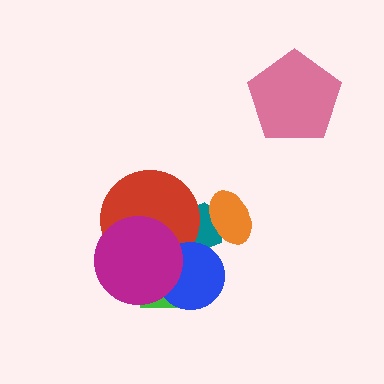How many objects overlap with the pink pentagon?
0 objects overlap with the pink pentagon.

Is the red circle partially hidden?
Yes, it is partially covered by another shape.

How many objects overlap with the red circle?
4 objects overlap with the red circle.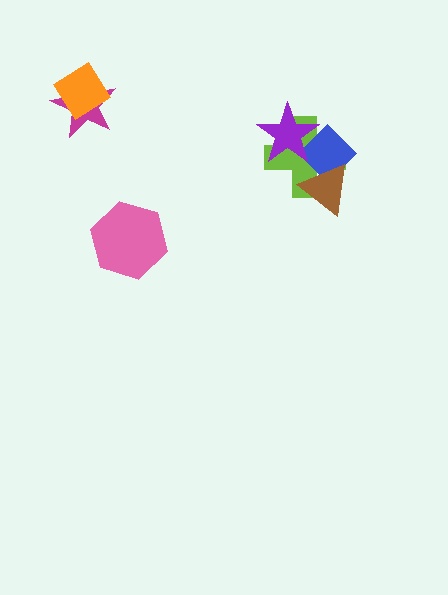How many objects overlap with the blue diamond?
3 objects overlap with the blue diamond.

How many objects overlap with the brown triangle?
2 objects overlap with the brown triangle.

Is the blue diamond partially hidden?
Yes, it is partially covered by another shape.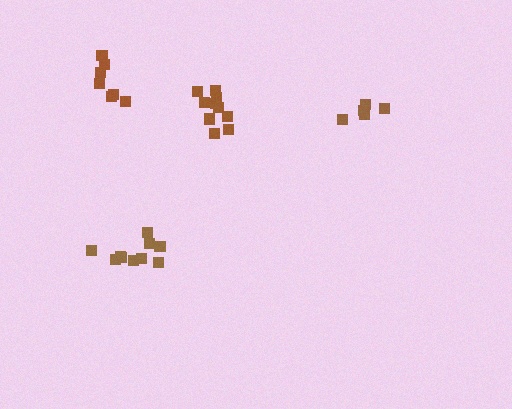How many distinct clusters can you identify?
There are 4 distinct clusters.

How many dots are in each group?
Group 1: 10 dots, Group 2: 7 dots, Group 3: 5 dots, Group 4: 10 dots (32 total).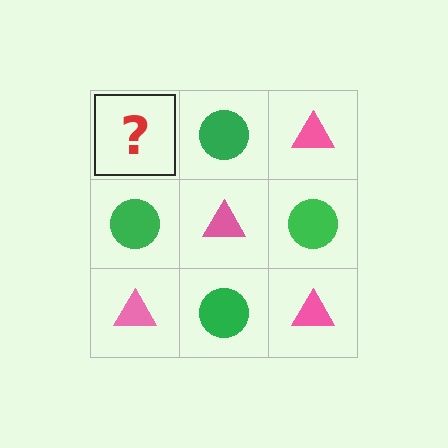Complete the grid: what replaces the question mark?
The question mark should be replaced with a pink triangle.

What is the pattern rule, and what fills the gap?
The rule is that it alternates pink triangle and green circle in a checkerboard pattern. The gap should be filled with a pink triangle.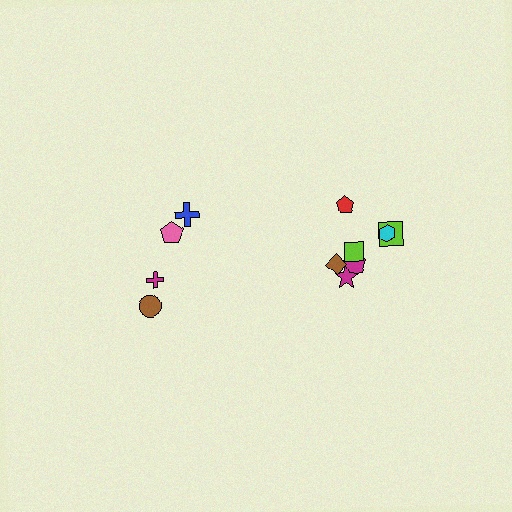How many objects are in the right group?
There are 7 objects.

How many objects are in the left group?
There are 4 objects.